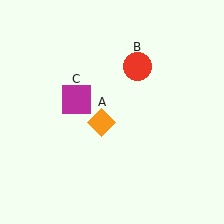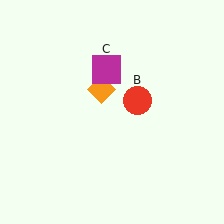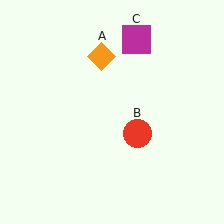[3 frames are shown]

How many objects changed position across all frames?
3 objects changed position: orange diamond (object A), red circle (object B), magenta square (object C).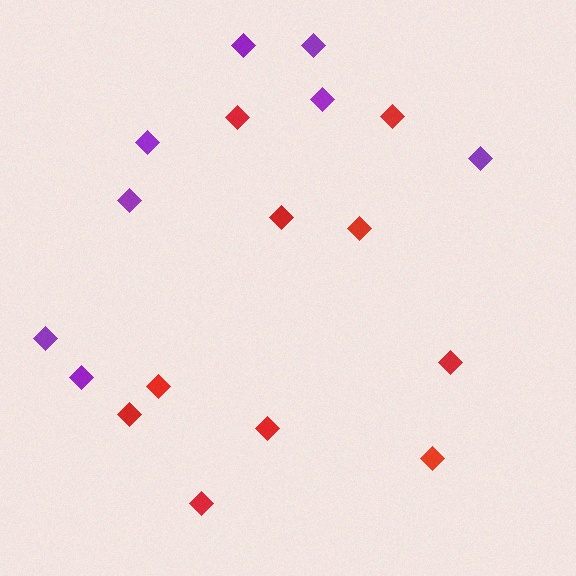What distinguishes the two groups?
There are 2 groups: one group of purple diamonds (8) and one group of red diamonds (10).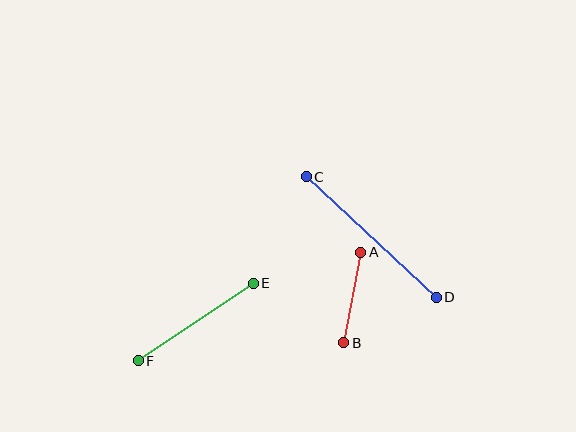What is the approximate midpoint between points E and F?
The midpoint is at approximately (196, 322) pixels.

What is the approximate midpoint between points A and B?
The midpoint is at approximately (352, 298) pixels.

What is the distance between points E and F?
The distance is approximately 139 pixels.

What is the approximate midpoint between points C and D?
The midpoint is at approximately (371, 237) pixels.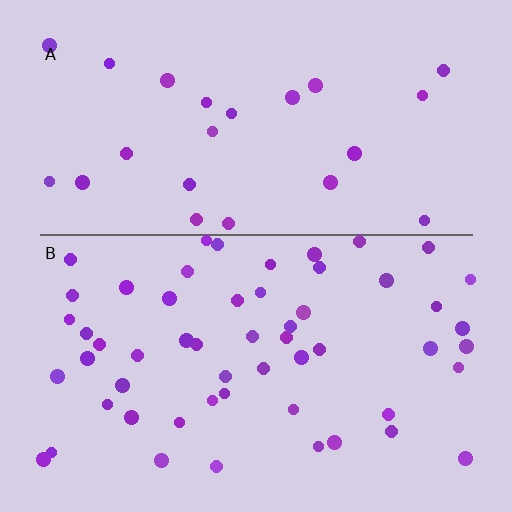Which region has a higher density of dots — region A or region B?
B (the bottom).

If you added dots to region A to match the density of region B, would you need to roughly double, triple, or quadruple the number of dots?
Approximately double.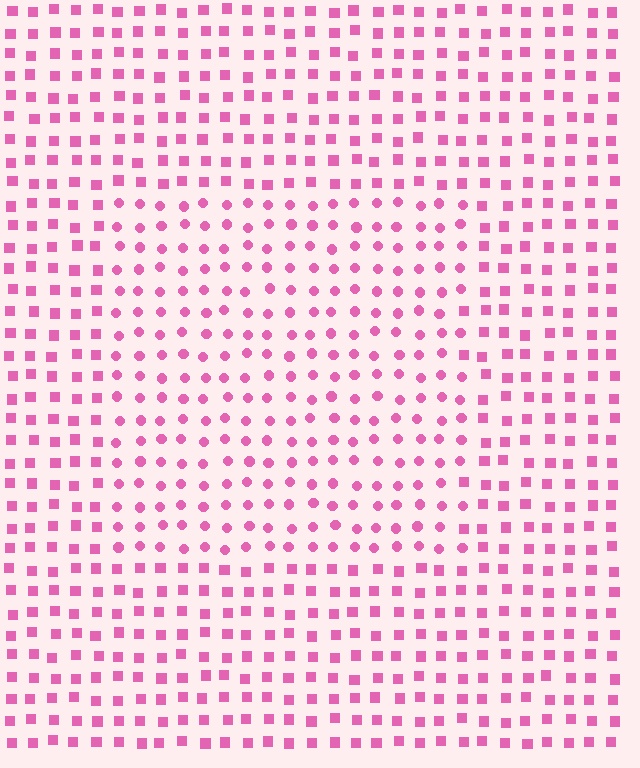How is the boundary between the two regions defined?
The boundary is defined by a change in element shape: circles inside vs. squares outside. All elements share the same color and spacing.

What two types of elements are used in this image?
The image uses circles inside the rectangle region and squares outside it.